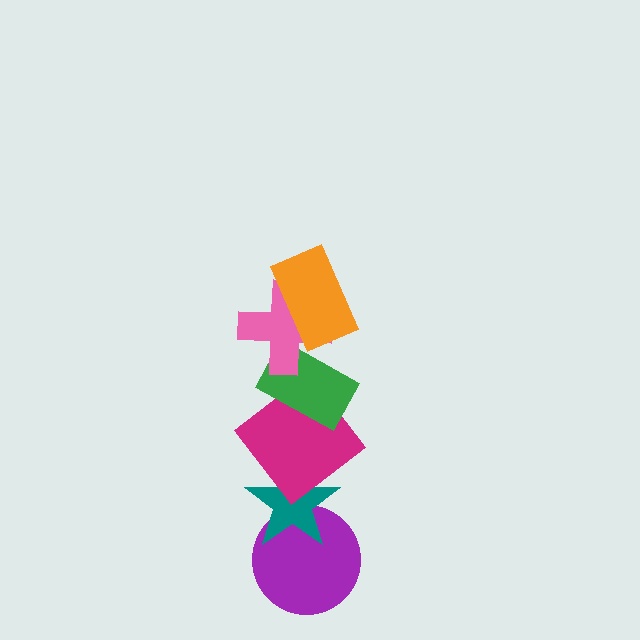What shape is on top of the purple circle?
The teal star is on top of the purple circle.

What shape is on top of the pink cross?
The orange rectangle is on top of the pink cross.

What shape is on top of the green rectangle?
The pink cross is on top of the green rectangle.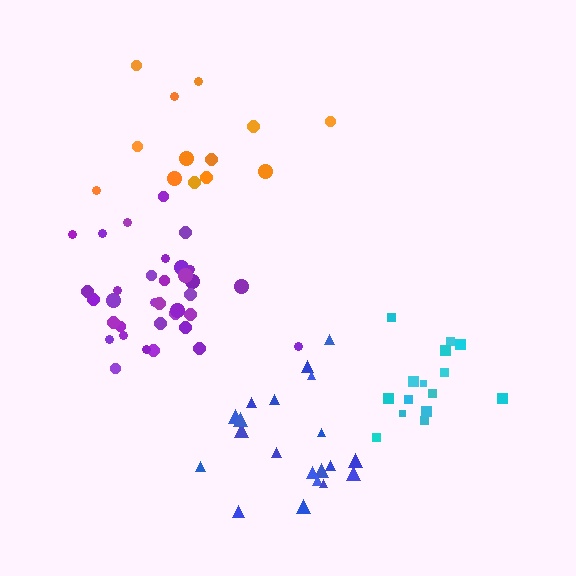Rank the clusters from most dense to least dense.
cyan, purple, blue, orange.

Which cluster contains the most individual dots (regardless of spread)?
Purple (34).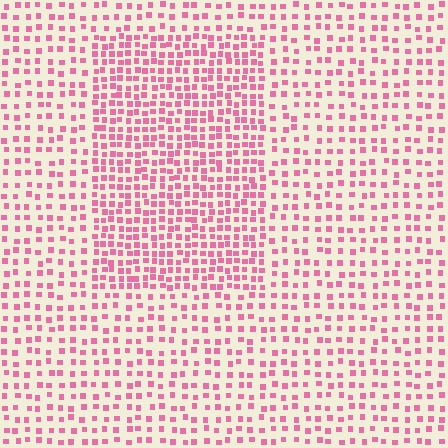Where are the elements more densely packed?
The elements are more densely packed inside the rectangle boundary.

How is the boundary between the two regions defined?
The boundary is defined by a change in element density (approximately 1.8x ratio). All elements are the same color, size, and shape.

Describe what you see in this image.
The image contains small pink elements arranged at two different densities. A rectangle-shaped region is visible where the elements are more densely packed than the surrounding area.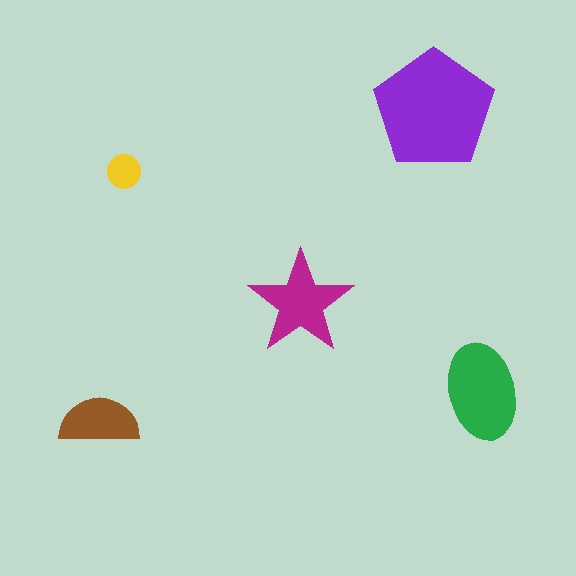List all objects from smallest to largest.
The yellow circle, the brown semicircle, the magenta star, the green ellipse, the purple pentagon.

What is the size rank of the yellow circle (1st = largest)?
5th.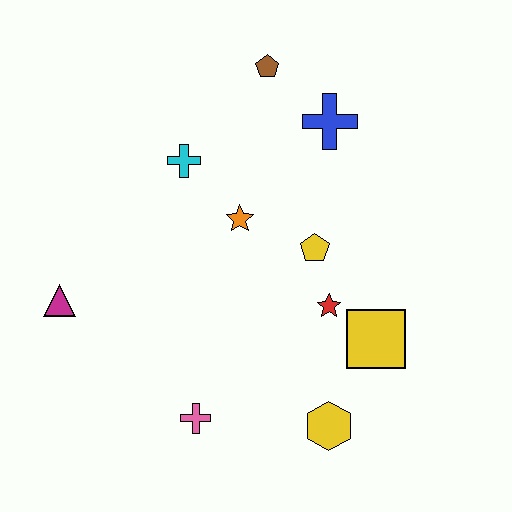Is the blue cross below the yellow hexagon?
No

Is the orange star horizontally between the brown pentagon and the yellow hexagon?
No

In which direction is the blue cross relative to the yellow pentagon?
The blue cross is above the yellow pentagon.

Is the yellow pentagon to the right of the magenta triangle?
Yes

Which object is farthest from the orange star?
The yellow hexagon is farthest from the orange star.